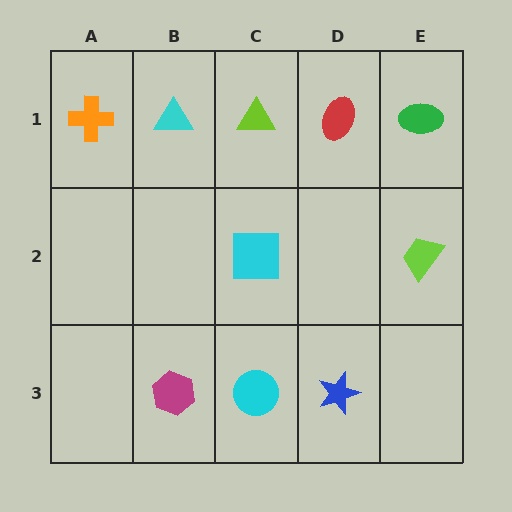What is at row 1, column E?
A green ellipse.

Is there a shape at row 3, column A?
No, that cell is empty.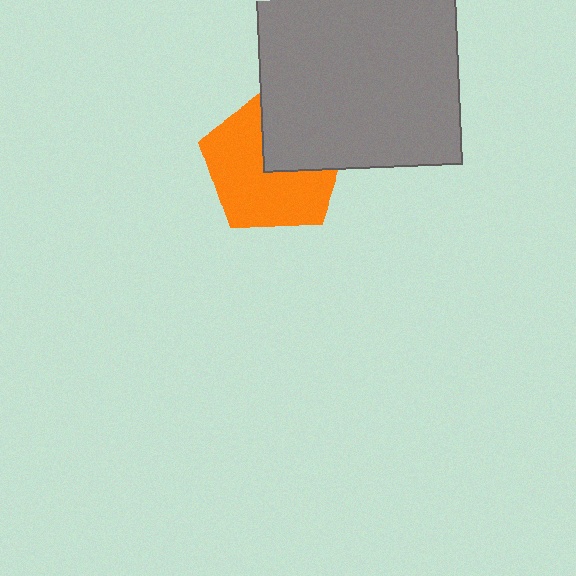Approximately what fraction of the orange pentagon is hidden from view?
Roughly 36% of the orange pentagon is hidden behind the gray square.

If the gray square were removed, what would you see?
You would see the complete orange pentagon.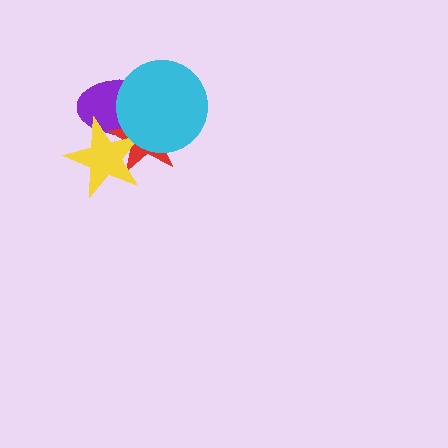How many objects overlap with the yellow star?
3 objects overlap with the yellow star.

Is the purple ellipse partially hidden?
Yes, it is partially covered by another shape.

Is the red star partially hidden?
Yes, it is partially covered by another shape.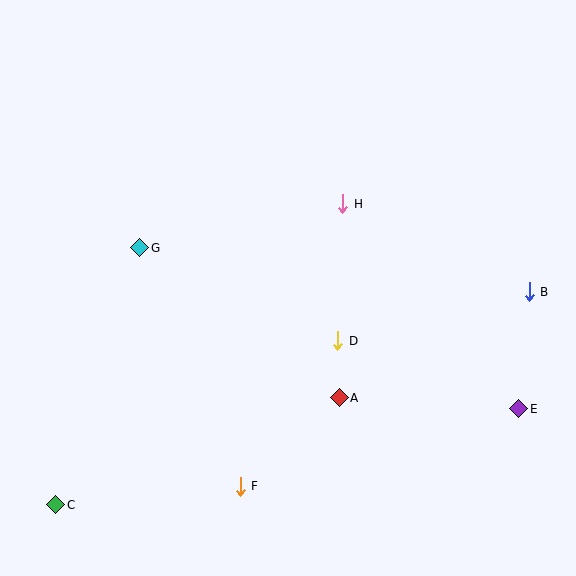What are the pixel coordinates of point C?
Point C is at (56, 505).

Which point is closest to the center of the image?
Point D at (338, 341) is closest to the center.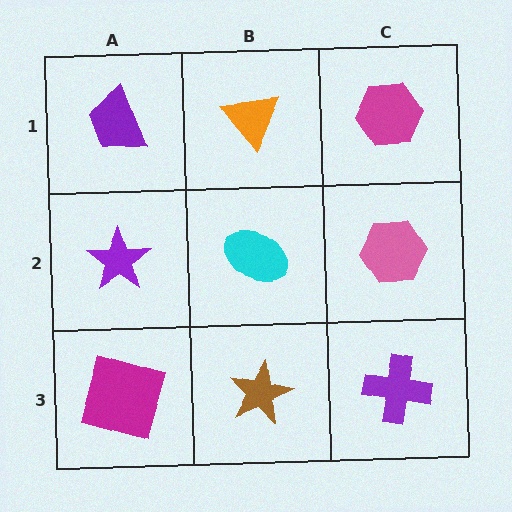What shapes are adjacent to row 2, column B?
An orange triangle (row 1, column B), a brown star (row 3, column B), a purple star (row 2, column A), a pink hexagon (row 2, column C).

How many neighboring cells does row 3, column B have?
3.